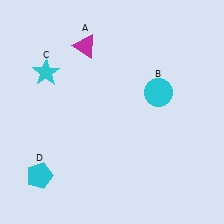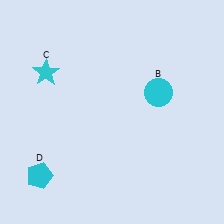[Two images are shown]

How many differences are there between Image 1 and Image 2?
There is 1 difference between the two images.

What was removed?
The magenta triangle (A) was removed in Image 2.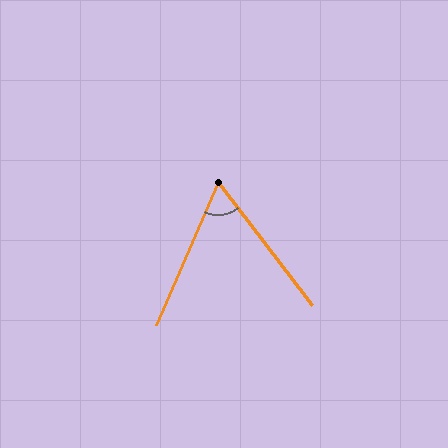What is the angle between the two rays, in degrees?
Approximately 61 degrees.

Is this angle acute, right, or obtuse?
It is acute.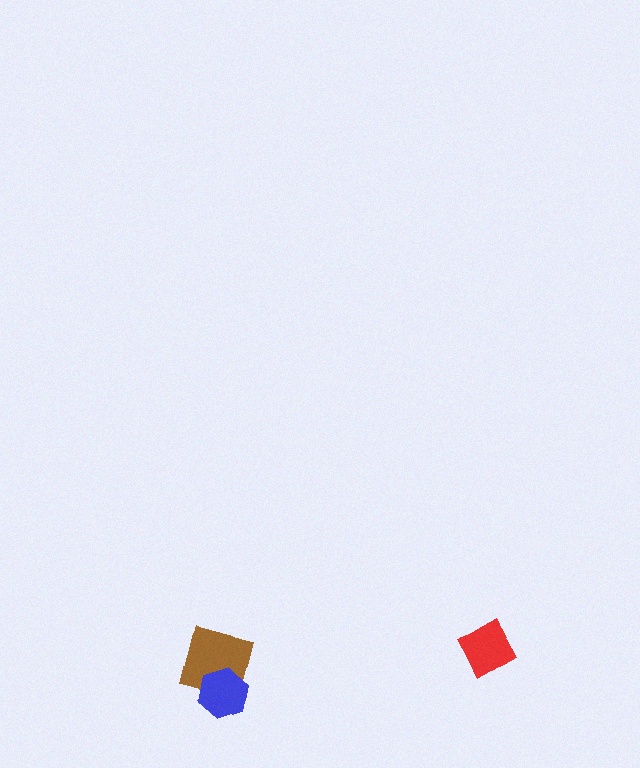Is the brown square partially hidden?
Yes, it is partially covered by another shape.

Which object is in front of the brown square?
The blue hexagon is in front of the brown square.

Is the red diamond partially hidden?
No, no other shape covers it.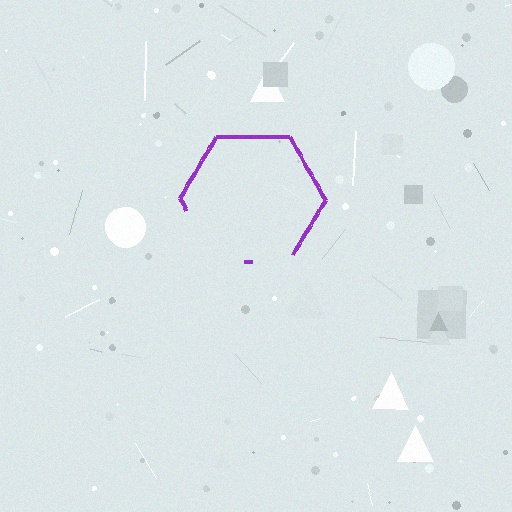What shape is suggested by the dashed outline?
The dashed outline suggests a hexagon.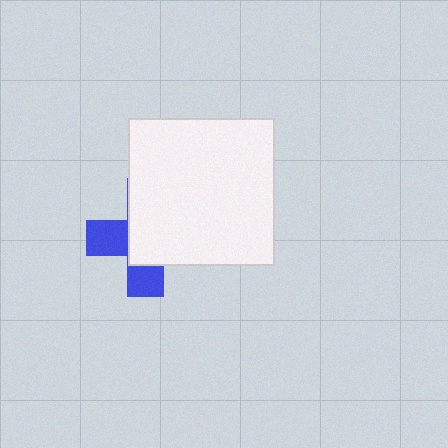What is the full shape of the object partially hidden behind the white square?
The partially hidden object is a blue cross.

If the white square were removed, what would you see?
You would see the complete blue cross.